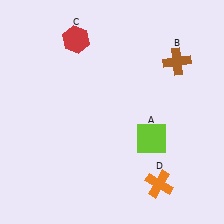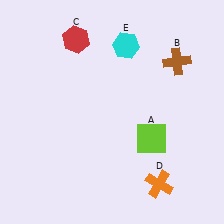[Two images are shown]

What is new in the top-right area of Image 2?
A cyan hexagon (E) was added in the top-right area of Image 2.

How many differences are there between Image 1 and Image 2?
There is 1 difference between the two images.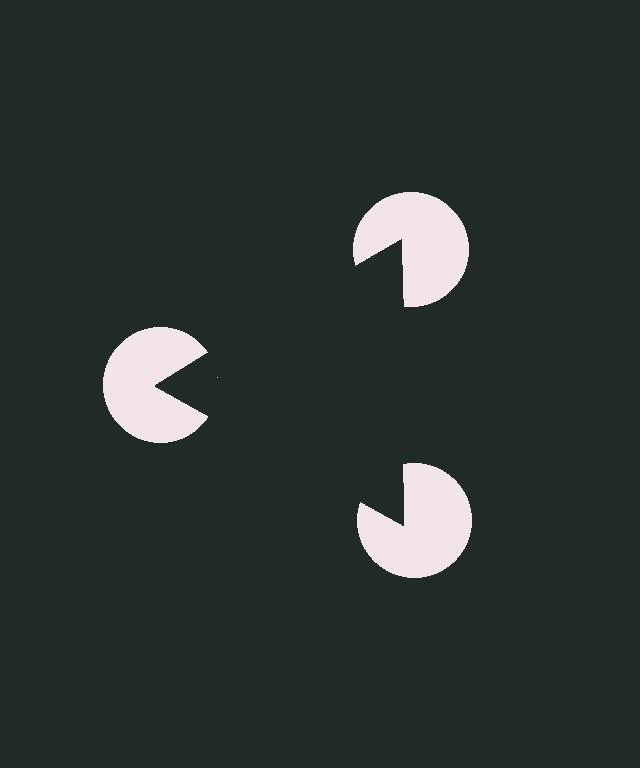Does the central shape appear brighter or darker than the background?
It typically appears slightly darker than the background, even though no actual brightness change is drawn.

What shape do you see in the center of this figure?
An illusory triangle — its edges are inferred from the aligned wedge cuts in the pac-man discs, not physically drawn.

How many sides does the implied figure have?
3 sides.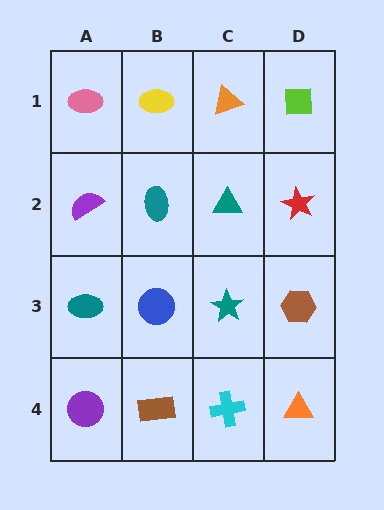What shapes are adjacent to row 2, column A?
A pink ellipse (row 1, column A), a teal ellipse (row 3, column A), a teal ellipse (row 2, column B).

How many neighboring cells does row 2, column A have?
3.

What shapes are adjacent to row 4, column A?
A teal ellipse (row 3, column A), a brown rectangle (row 4, column B).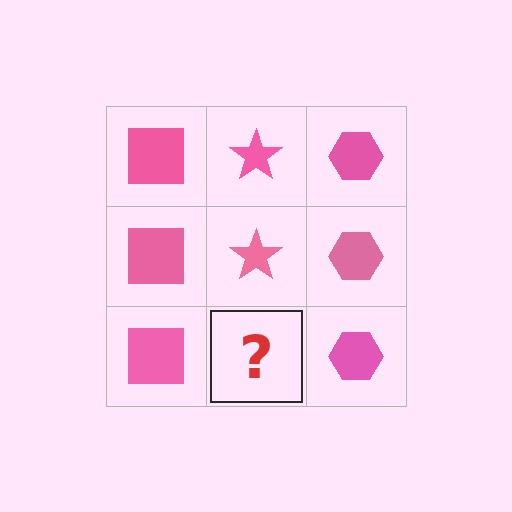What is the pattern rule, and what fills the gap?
The rule is that each column has a consistent shape. The gap should be filled with a pink star.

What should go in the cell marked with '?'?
The missing cell should contain a pink star.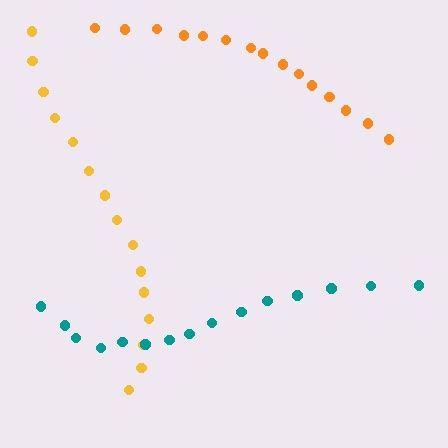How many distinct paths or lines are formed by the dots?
There are 3 distinct paths.